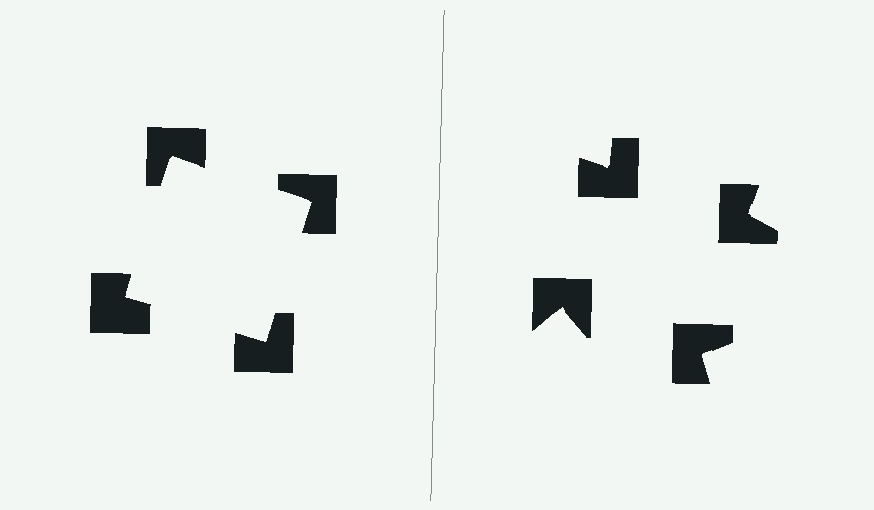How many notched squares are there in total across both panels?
8 — 4 on each side.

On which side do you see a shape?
An illusory square appears on the left side. On the right side the wedge cuts are rotated, so no coherent shape forms.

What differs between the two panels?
The notched squares are positioned identically on both sides; only the wedge orientations differ. On the left they align to a square; on the right they are misaligned.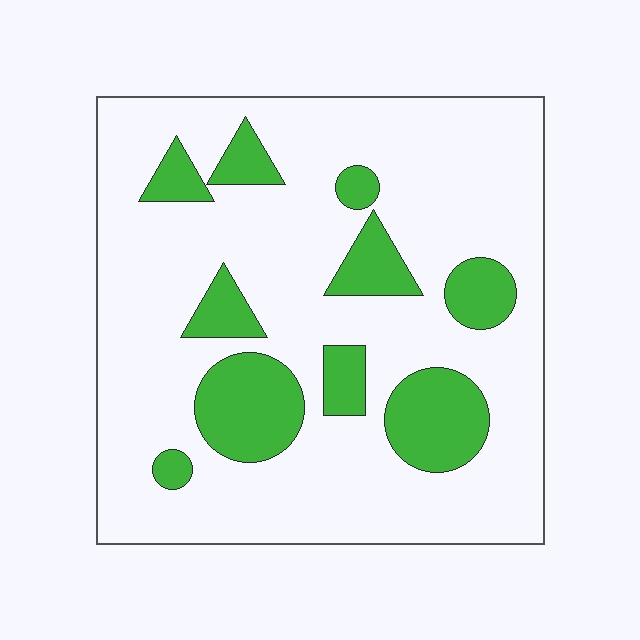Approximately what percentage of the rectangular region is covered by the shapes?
Approximately 20%.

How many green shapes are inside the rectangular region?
10.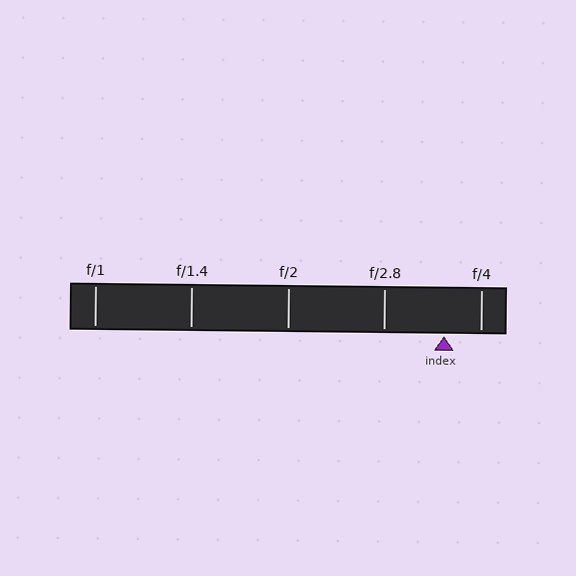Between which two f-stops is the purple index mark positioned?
The index mark is between f/2.8 and f/4.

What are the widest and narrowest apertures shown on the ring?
The widest aperture shown is f/1 and the narrowest is f/4.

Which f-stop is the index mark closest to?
The index mark is closest to f/4.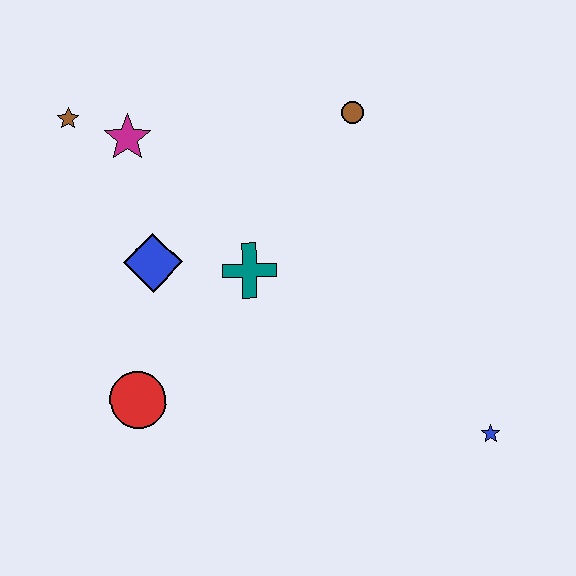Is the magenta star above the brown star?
No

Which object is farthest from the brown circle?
The red circle is farthest from the brown circle.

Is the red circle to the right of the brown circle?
No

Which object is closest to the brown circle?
The teal cross is closest to the brown circle.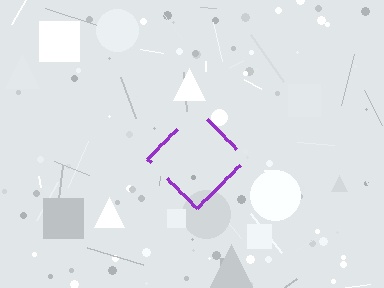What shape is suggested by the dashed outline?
The dashed outline suggests a diamond.